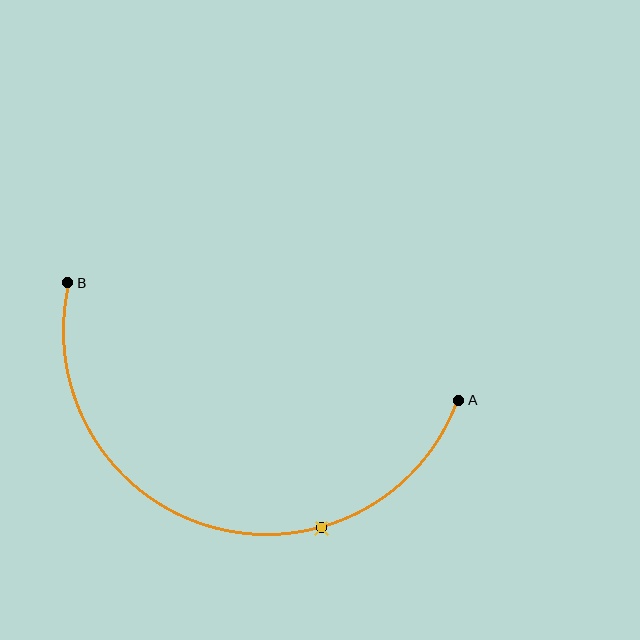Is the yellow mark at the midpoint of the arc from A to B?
No. The yellow mark lies on the arc but is closer to endpoint A. The arc midpoint would be at the point on the curve equidistant along the arc from both A and B.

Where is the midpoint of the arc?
The arc midpoint is the point on the curve farthest from the straight line joining A and B. It sits below that line.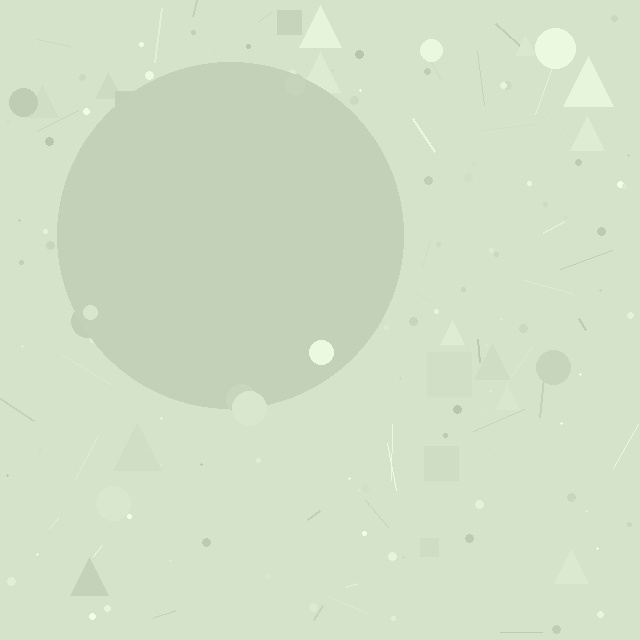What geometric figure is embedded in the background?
A circle is embedded in the background.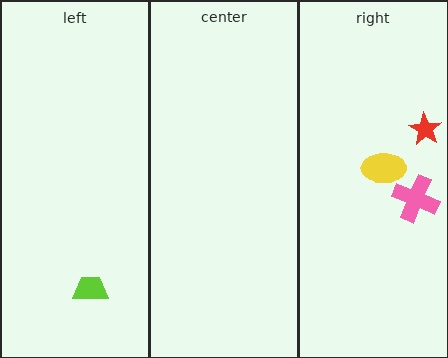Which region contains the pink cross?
The right region.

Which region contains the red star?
The right region.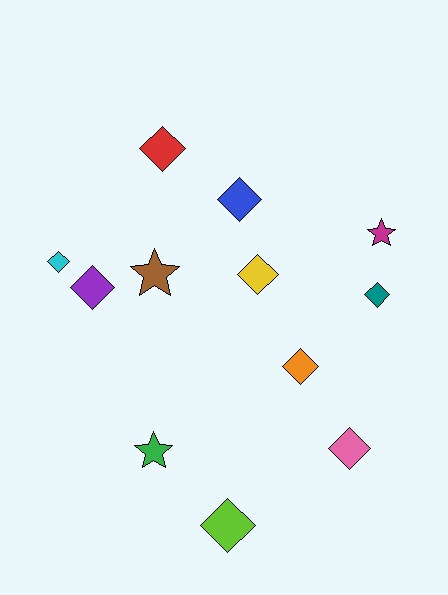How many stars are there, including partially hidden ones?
There are 3 stars.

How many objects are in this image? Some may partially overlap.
There are 12 objects.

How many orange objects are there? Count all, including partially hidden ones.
There is 1 orange object.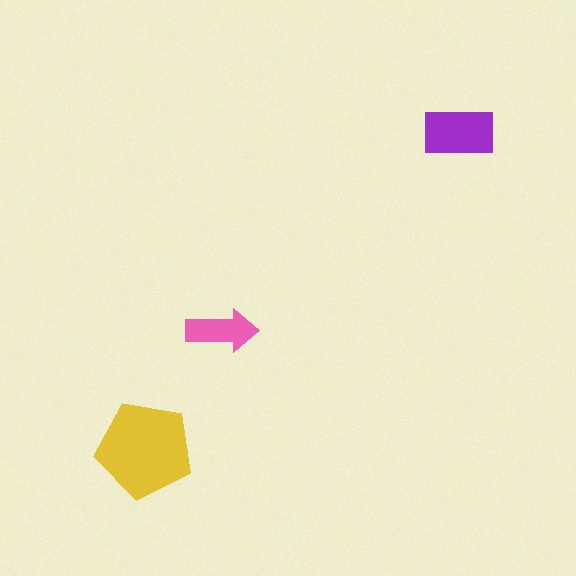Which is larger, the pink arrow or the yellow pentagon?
The yellow pentagon.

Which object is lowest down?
The yellow pentagon is bottommost.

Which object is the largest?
The yellow pentagon.